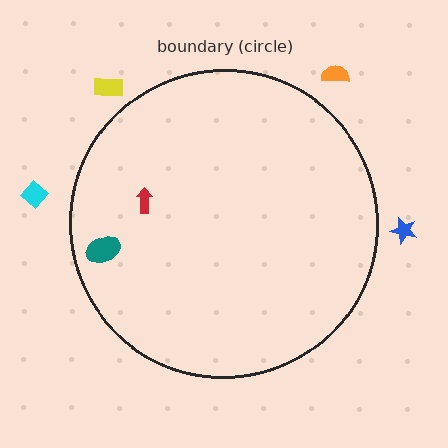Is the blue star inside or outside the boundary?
Outside.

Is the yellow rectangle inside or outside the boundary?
Outside.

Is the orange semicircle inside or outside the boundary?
Outside.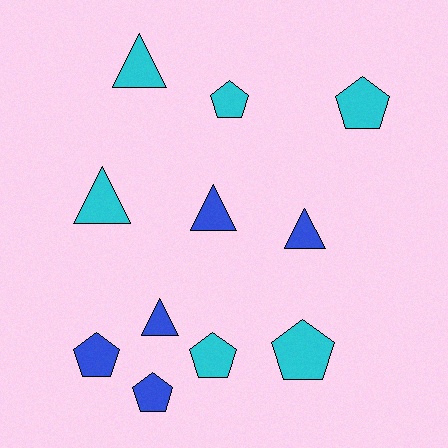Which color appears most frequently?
Cyan, with 6 objects.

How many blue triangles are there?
There are 3 blue triangles.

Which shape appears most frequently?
Pentagon, with 6 objects.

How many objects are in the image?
There are 11 objects.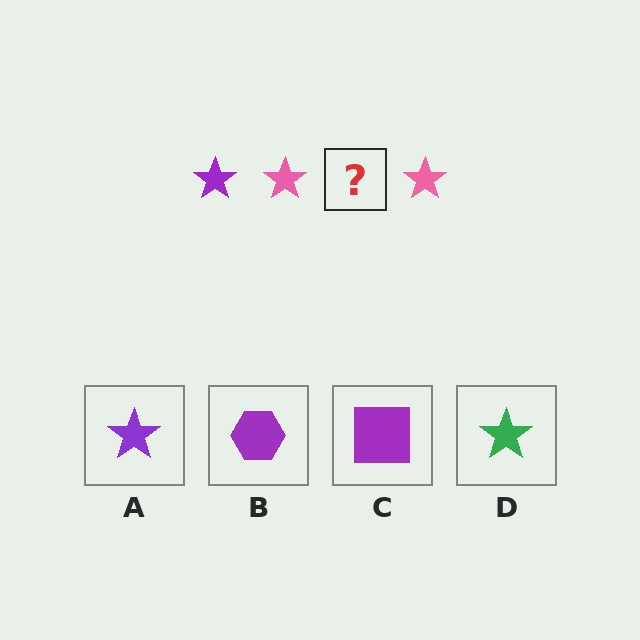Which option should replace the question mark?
Option A.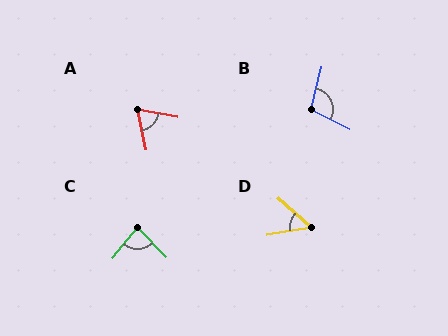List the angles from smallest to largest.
D (51°), A (68°), C (82°), B (103°).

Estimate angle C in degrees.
Approximately 82 degrees.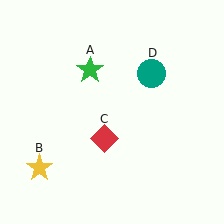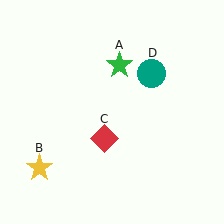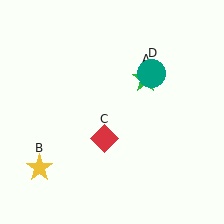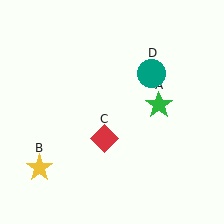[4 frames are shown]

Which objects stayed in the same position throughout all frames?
Yellow star (object B) and red diamond (object C) and teal circle (object D) remained stationary.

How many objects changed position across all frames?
1 object changed position: green star (object A).